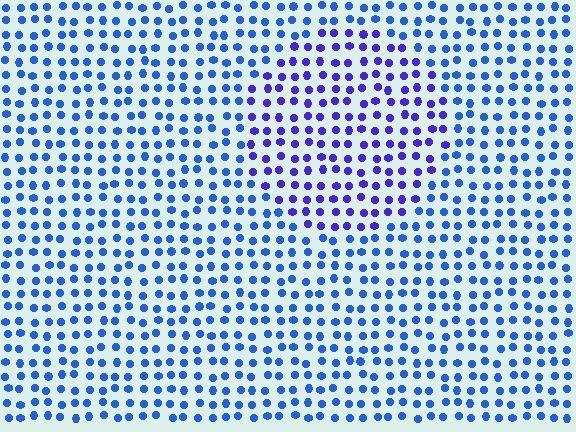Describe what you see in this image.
The image is filled with small blue elements in a uniform arrangement. A circle-shaped region is visible where the elements are tinted to a slightly different hue, forming a subtle color boundary.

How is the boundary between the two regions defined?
The boundary is defined purely by a slight shift in hue (about 30 degrees). Spacing, size, and orientation are identical on both sides.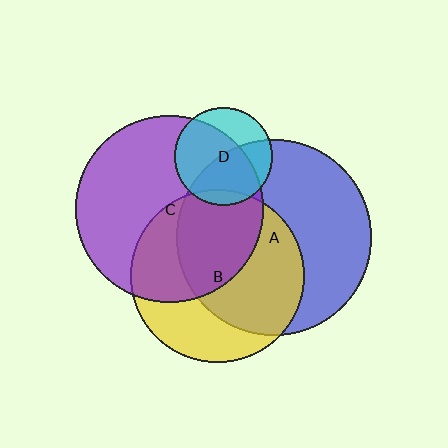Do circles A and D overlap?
Yes.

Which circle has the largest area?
Circle A (blue).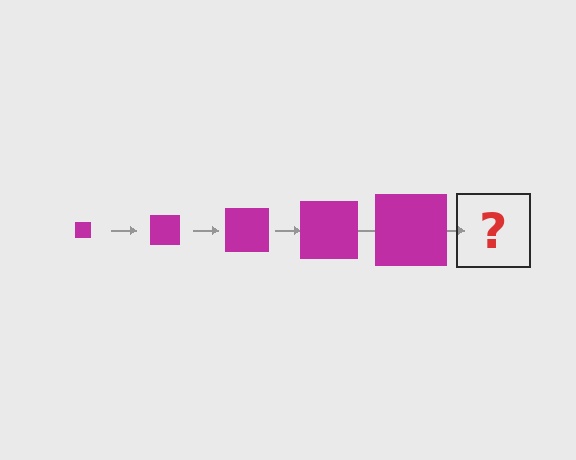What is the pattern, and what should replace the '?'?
The pattern is that the square gets progressively larger each step. The '?' should be a magenta square, larger than the previous one.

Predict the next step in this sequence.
The next step is a magenta square, larger than the previous one.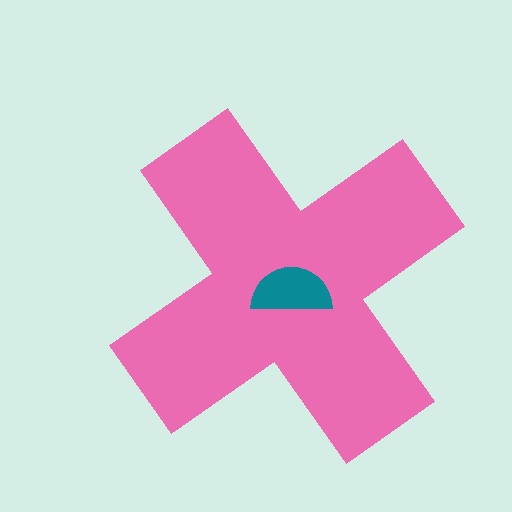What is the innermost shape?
The teal semicircle.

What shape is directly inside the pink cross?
The teal semicircle.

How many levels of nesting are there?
2.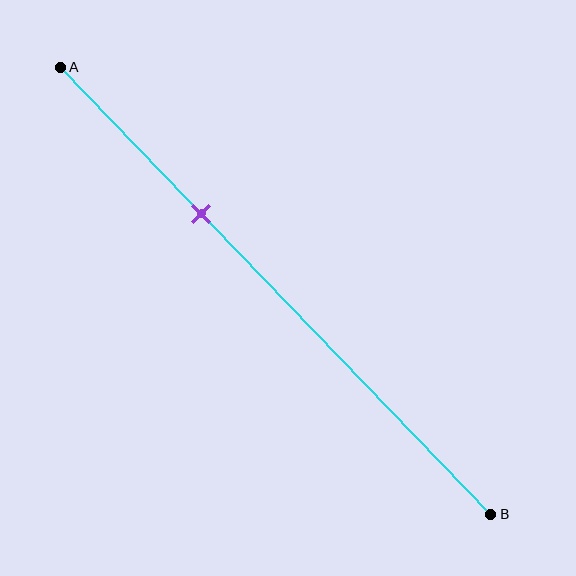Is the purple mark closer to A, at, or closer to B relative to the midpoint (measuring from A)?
The purple mark is closer to point A than the midpoint of segment AB.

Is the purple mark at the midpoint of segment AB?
No, the mark is at about 35% from A, not at the 50% midpoint.